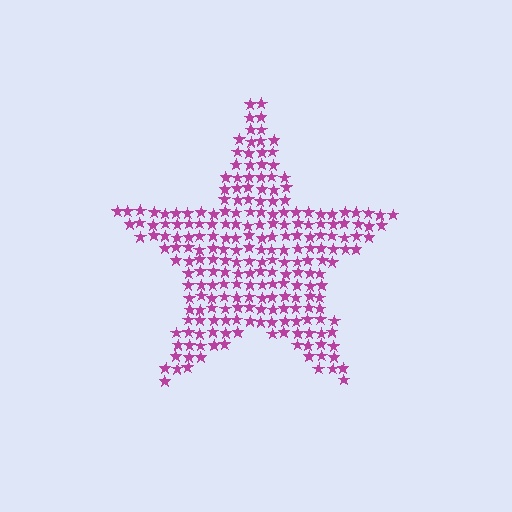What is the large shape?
The large shape is a star.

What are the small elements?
The small elements are stars.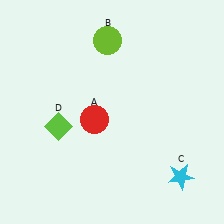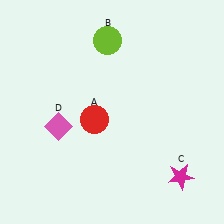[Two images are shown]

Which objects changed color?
C changed from cyan to magenta. D changed from lime to pink.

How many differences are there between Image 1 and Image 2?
There are 2 differences between the two images.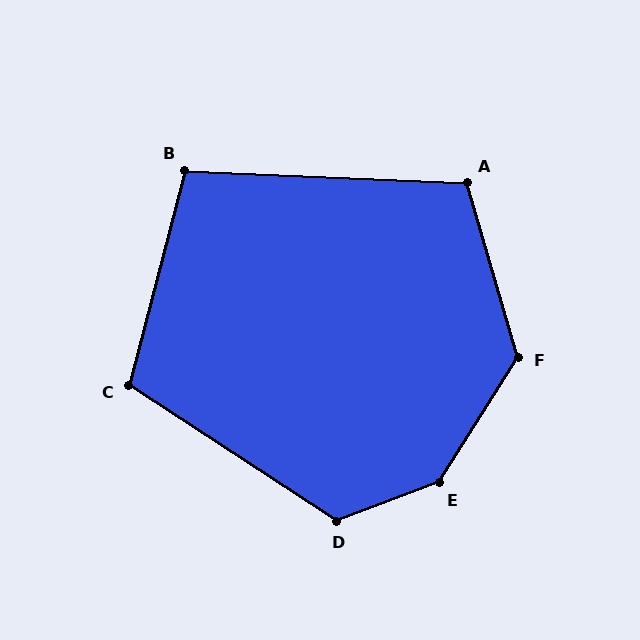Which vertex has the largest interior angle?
E, at approximately 143 degrees.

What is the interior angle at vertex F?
Approximately 132 degrees (obtuse).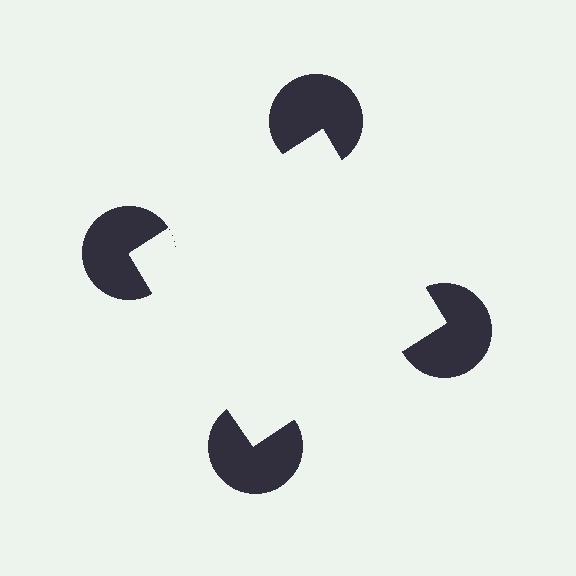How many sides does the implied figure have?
4 sides.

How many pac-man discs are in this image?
There are 4 — one at each vertex of the illusory square.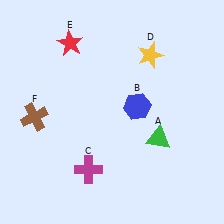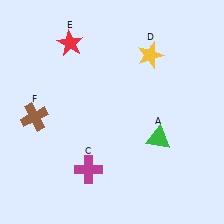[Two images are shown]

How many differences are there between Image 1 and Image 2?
There is 1 difference between the two images.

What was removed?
The blue hexagon (B) was removed in Image 2.